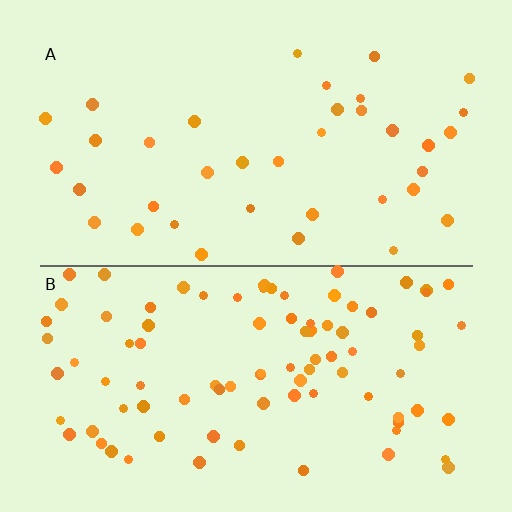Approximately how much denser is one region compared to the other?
Approximately 2.4× — region B over region A.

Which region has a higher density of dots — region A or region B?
B (the bottom).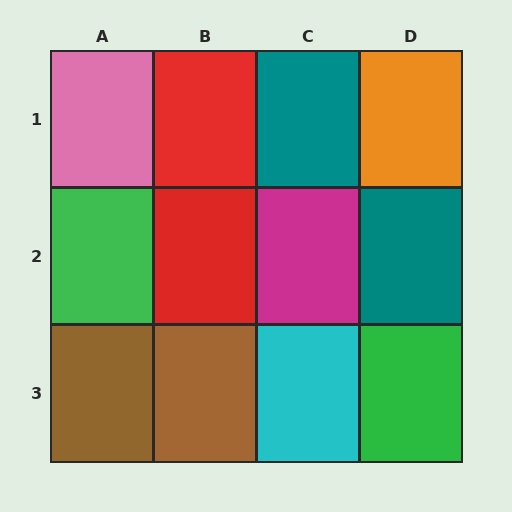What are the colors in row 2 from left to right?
Green, red, magenta, teal.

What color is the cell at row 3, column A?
Brown.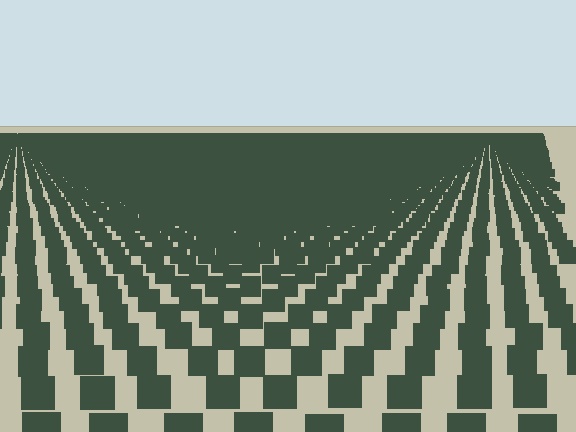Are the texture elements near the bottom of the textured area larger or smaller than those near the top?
Larger. Near the bottom, elements are closer to the viewer and appear at a bigger on-screen size.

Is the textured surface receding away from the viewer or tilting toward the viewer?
The surface is receding away from the viewer. Texture elements get smaller and denser toward the top.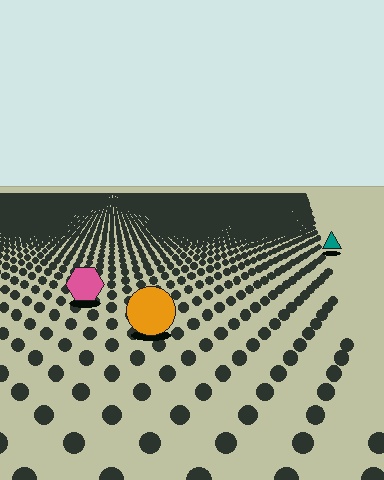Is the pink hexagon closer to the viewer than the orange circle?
No. The orange circle is closer — you can tell from the texture gradient: the ground texture is coarser near it.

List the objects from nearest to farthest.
From nearest to farthest: the orange circle, the pink hexagon, the teal triangle.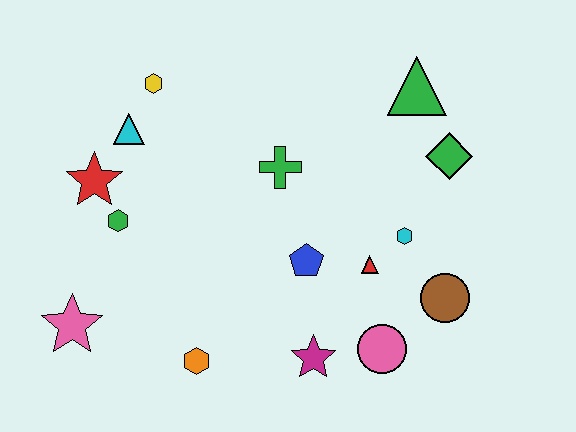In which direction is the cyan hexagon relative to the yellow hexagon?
The cyan hexagon is to the right of the yellow hexagon.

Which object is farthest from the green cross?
The pink star is farthest from the green cross.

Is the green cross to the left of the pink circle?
Yes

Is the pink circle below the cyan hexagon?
Yes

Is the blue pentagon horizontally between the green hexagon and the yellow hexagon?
No